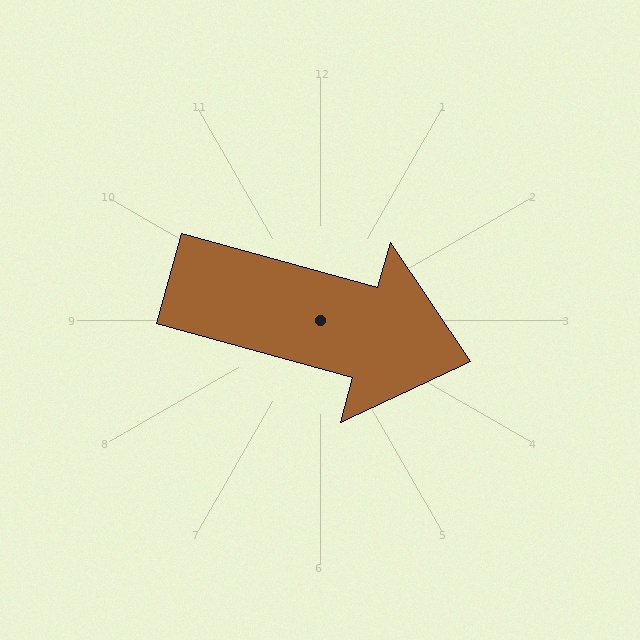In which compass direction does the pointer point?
East.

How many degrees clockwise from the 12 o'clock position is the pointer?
Approximately 105 degrees.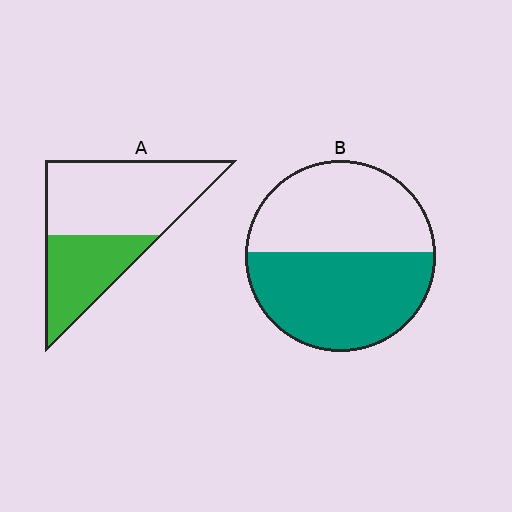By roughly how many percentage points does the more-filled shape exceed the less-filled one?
By roughly 15 percentage points (B over A).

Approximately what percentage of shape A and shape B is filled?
A is approximately 35% and B is approximately 55%.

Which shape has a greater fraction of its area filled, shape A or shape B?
Shape B.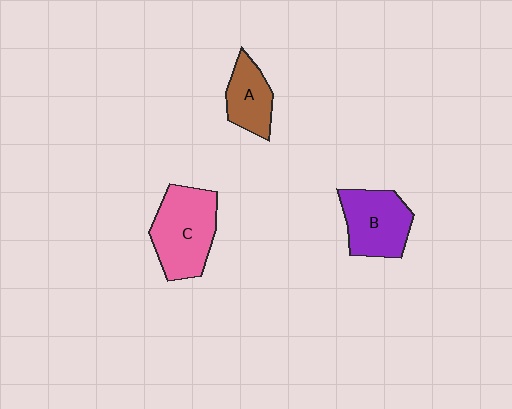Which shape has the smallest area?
Shape A (brown).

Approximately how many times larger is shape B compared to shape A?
Approximately 1.4 times.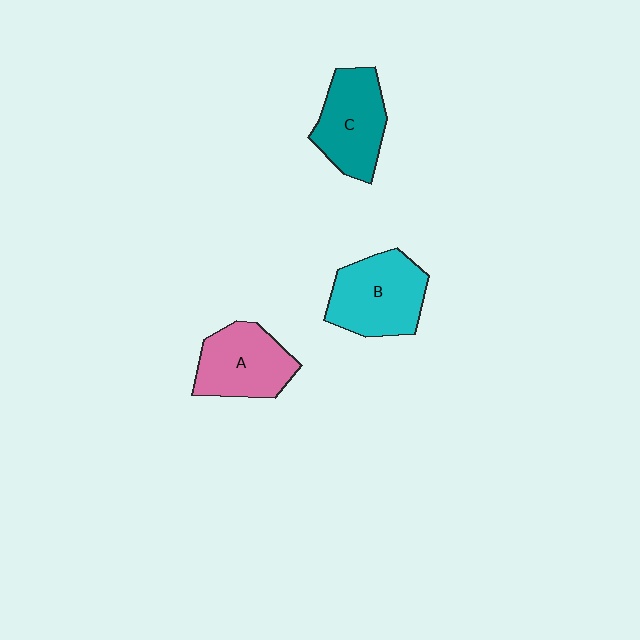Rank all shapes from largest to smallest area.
From largest to smallest: B (cyan), C (teal), A (pink).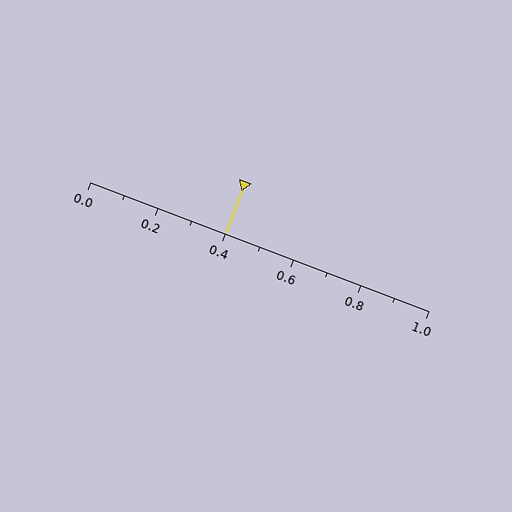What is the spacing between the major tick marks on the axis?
The major ticks are spaced 0.2 apart.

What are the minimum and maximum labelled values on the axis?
The axis runs from 0.0 to 1.0.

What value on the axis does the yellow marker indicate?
The marker indicates approximately 0.4.